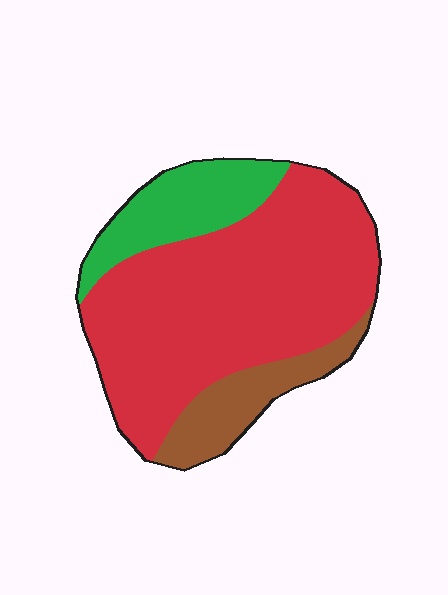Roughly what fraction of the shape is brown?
Brown covers 14% of the shape.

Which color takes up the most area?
Red, at roughly 70%.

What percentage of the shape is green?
Green covers roughly 20% of the shape.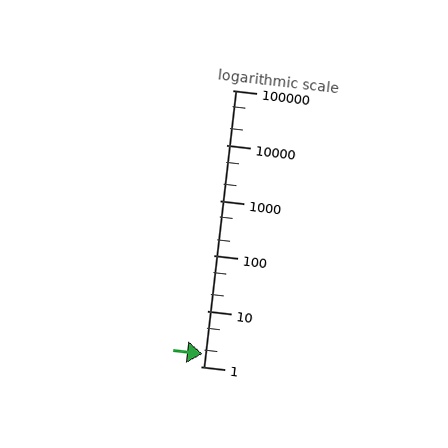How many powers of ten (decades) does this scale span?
The scale spans 5 decades, from 1 to 100000.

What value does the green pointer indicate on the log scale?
The pointer indicates approximately 1.7.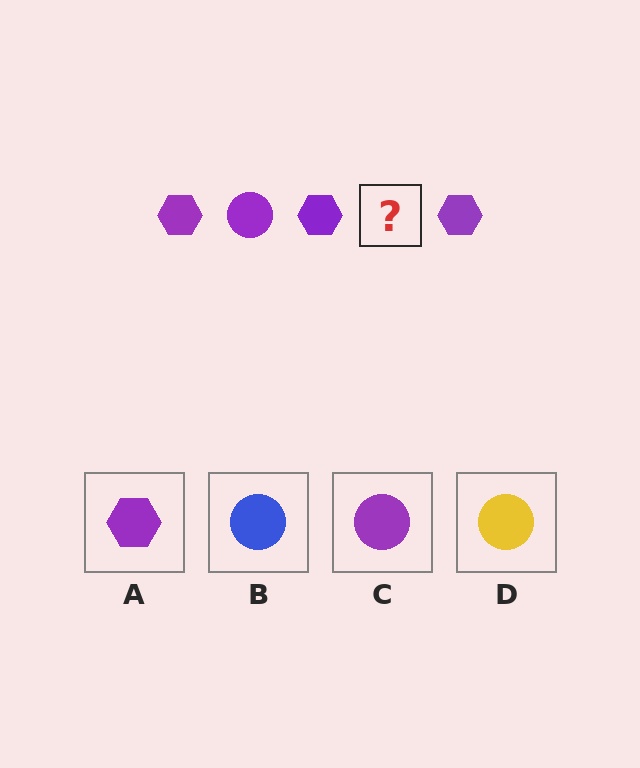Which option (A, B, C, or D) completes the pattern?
C.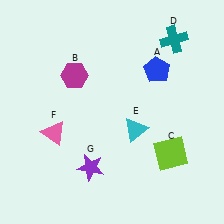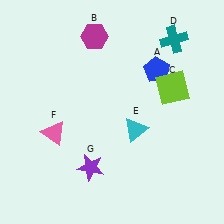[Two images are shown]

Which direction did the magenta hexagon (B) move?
The magenta hexagon (B) moved up.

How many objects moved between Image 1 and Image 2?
2 objects moved between the two images.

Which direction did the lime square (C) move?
The lime square (C) moved up.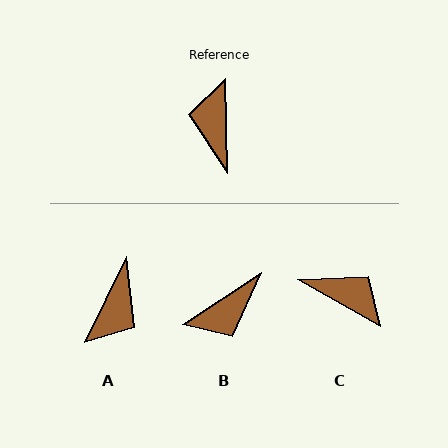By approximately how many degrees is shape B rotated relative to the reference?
Approximately 122 degrees counter-clockwise.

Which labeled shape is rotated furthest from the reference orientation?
A, about 153 degrees away.